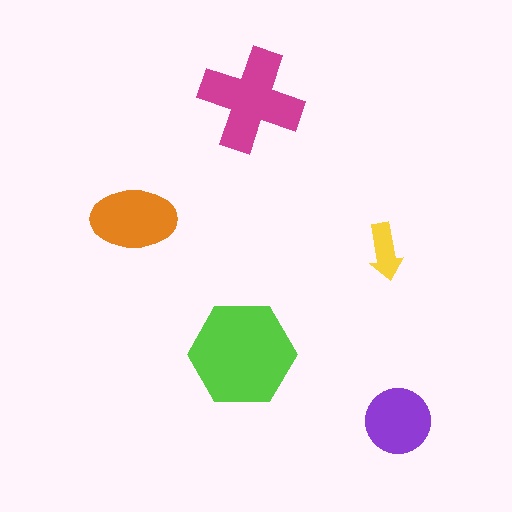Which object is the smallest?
The yellow arrow.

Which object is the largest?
The lime hexagon.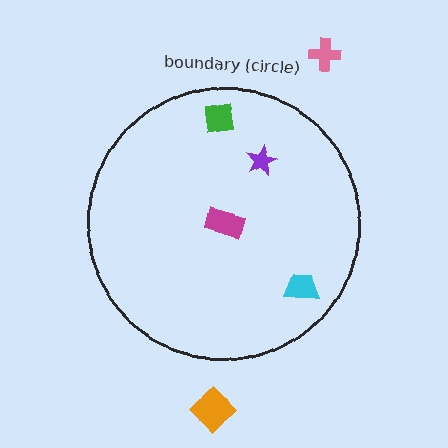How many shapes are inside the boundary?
4 inside, 2 outside.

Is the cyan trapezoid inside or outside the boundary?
Inside.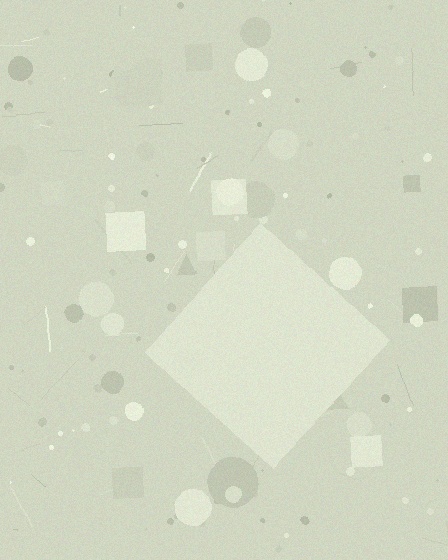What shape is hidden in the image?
A diamond is hidden in the image.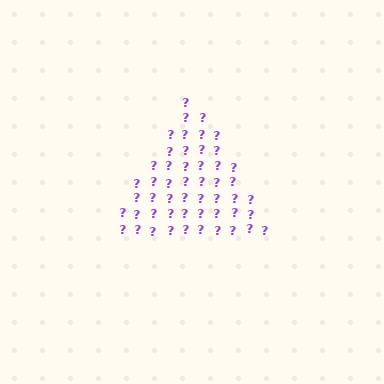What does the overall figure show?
The overall figure shows a triangle.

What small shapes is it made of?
It is made of small question marks.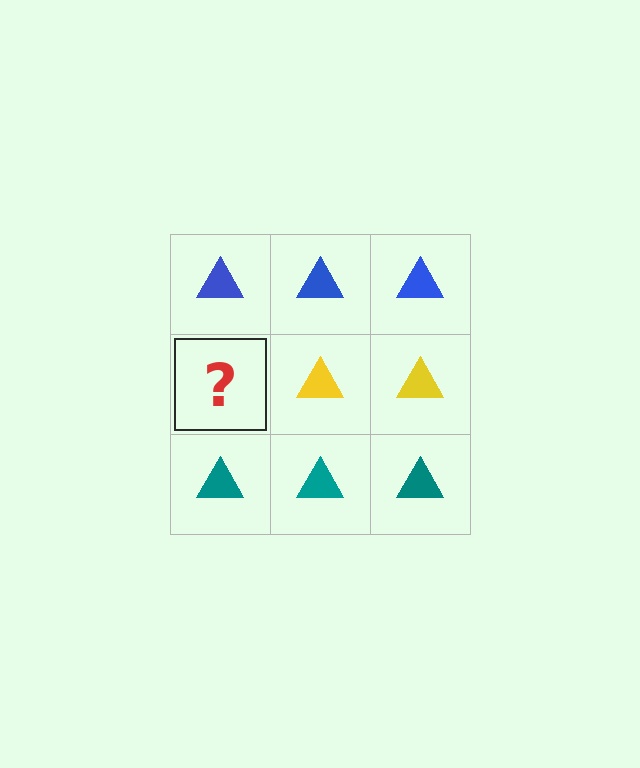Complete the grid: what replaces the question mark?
The question mark should be replaced with a yellow triangle.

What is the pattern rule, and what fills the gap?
The rule is that each row has a consistent color. The gap should be filled with a yellow triangle.